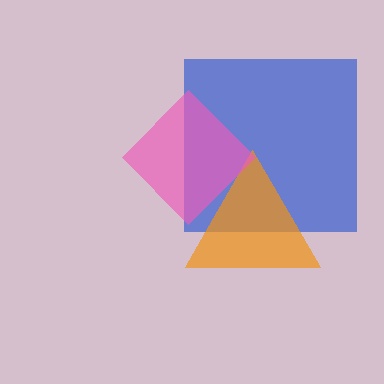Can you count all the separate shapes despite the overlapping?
Yes, there are 3 separate shapes.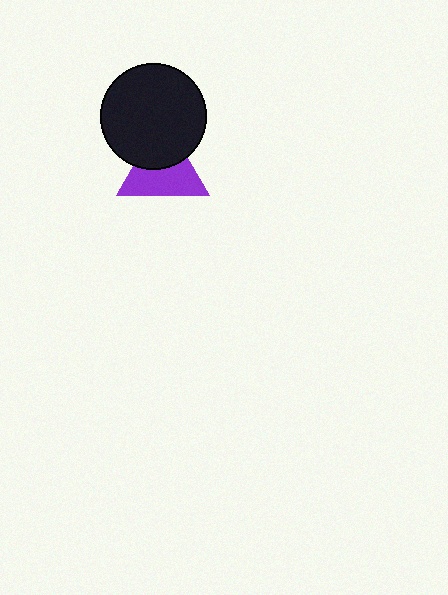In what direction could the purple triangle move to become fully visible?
The purple triangle could move down. That would shift it out from behind the black circle entirely.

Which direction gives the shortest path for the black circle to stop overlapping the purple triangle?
Moving up gives the shortest separation.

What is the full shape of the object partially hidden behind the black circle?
The partially hidden object is a purple triangle.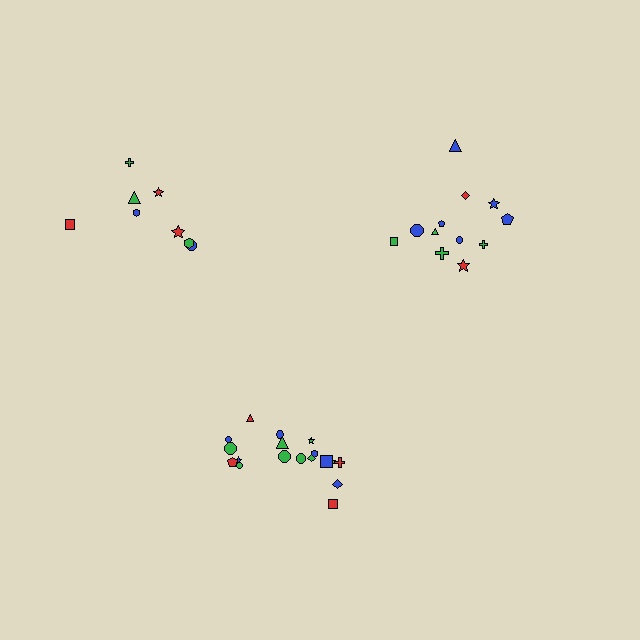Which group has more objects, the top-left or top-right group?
The top-right group.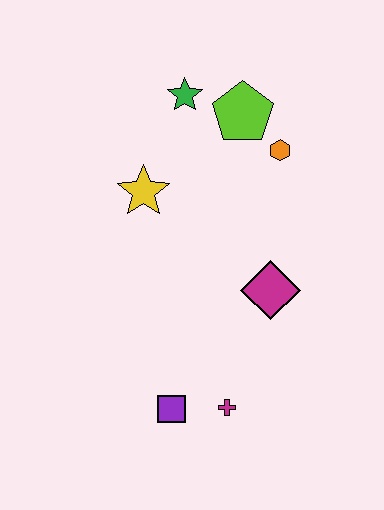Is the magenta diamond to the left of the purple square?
No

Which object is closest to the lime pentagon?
The orange hexagon is closest to the lime pentagon.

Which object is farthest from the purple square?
The green star is farthest from the purple square.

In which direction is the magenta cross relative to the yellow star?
The magenta cross is below the yellow star.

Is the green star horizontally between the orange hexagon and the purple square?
Yes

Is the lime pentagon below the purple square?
No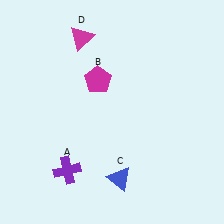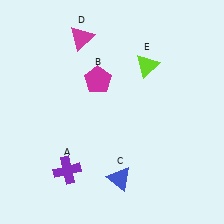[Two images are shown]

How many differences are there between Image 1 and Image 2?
There is 1 difference between the two images.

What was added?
A lime triangle (E) was added in Image 2.